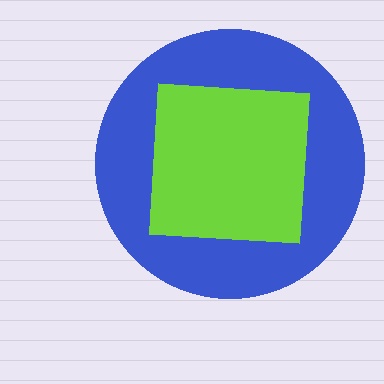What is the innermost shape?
The lime square.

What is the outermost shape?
The blue circle.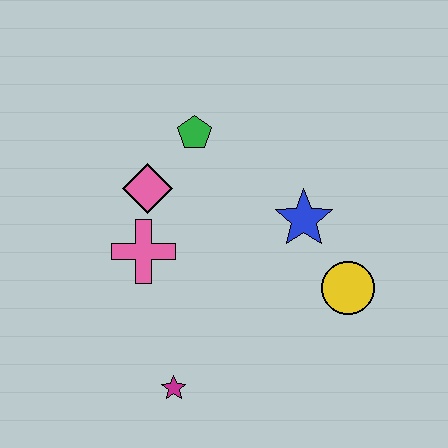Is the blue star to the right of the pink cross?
Yes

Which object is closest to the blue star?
The yellow circle is closest to the blue star.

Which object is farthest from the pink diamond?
The yellow circle is farthest from the pink diamond.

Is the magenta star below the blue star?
Yes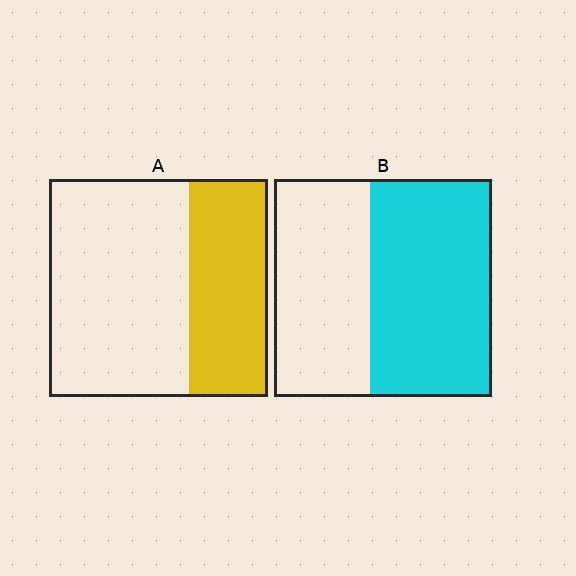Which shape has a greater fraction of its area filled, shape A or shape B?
Shape B.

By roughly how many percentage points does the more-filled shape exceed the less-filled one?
By roughly 20 percentage points (B over A).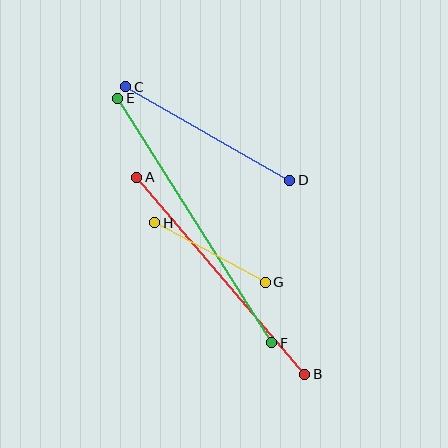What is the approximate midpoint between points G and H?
The midpoint is at approximately (210, 252) pixels.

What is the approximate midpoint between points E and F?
The midpoint is at approximately (195, 220) pixels.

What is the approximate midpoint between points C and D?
The midpoint is at approximately (208, 133) pixels.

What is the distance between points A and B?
The distance is approximately 259 pixels.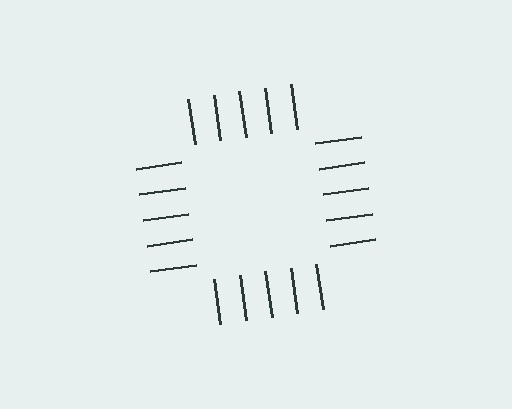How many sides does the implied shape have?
4 sides — the line-ends trace a square.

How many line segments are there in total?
20 — 5 along each of the 4 edges.